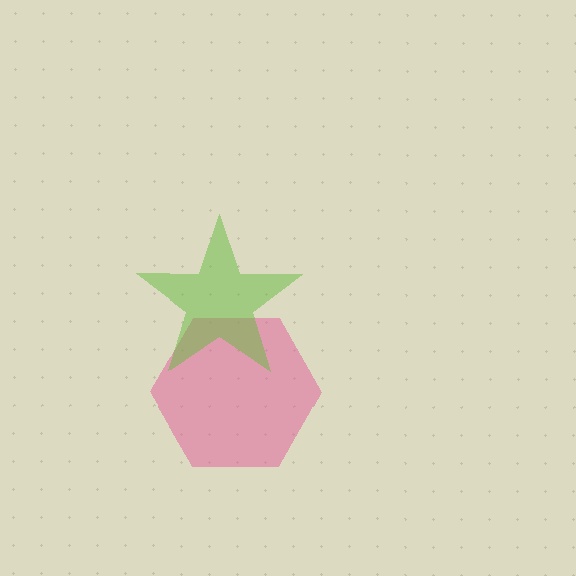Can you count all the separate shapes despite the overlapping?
Yes, there are 2 separate shapes.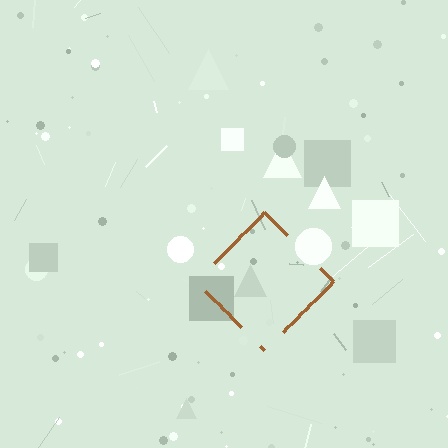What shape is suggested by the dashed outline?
The dashed outline suggests a diamond.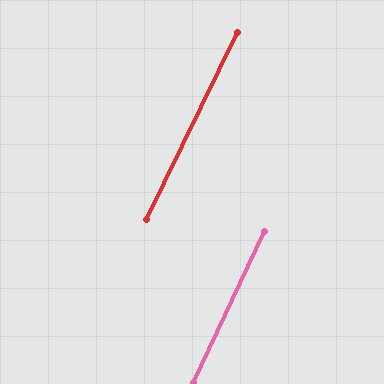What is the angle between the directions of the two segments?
Approximately 1 degree.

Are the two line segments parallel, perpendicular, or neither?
Parallel — their directions differ by only 0.8°.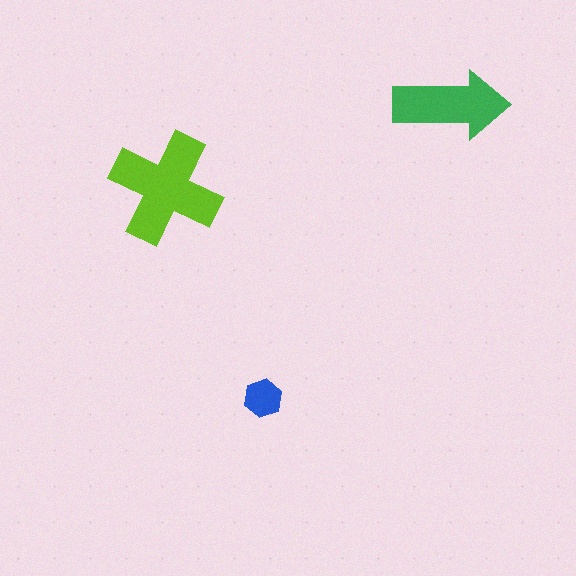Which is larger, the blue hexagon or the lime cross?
The lime cross.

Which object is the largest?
The lime cross.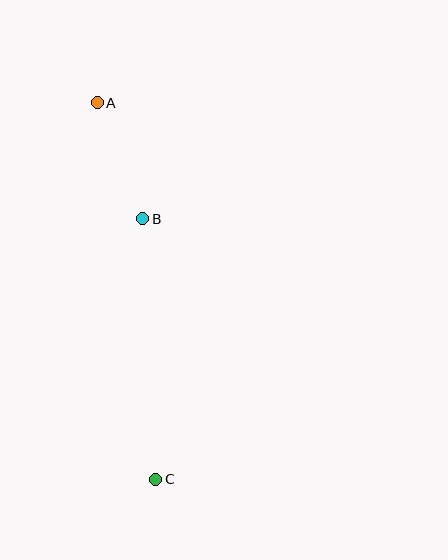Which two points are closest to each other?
Points A and B are closest to each other.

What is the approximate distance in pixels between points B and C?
The distance between B and C is approximately 261 pixels.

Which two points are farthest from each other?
Points A and C are farthest from each other.